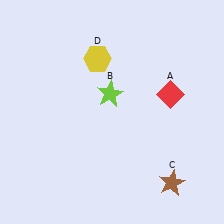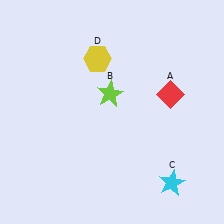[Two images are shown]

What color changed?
The star (C) changed from brown in Image 1 to cyan in Image 2.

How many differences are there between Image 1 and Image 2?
There is 1 difference between the two images.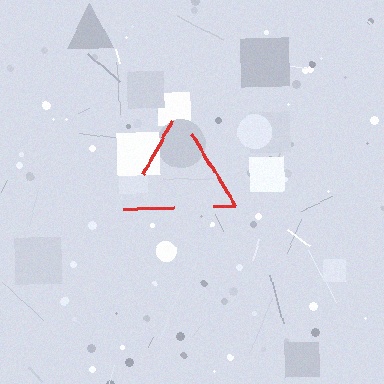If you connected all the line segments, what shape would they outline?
They would outline a triangle.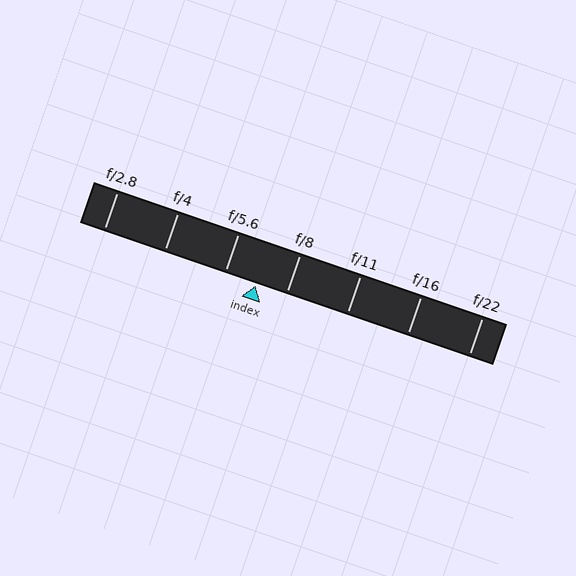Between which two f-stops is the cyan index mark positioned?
The index mark is between f/5.6 and f/8.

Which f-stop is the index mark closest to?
The index mark is closest to f/8.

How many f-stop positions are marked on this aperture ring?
There are 7 f-stop positions marked.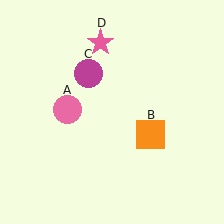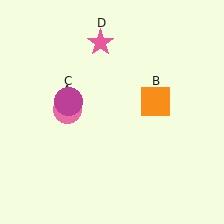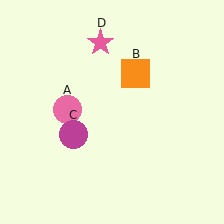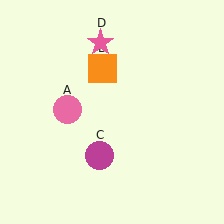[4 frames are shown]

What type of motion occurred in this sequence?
The orange square (object B), magenta circle (object C) rotated counterclockwise around the center of the scene.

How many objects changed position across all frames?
2 objects changed position: orange square (object B), magenta circle (object C).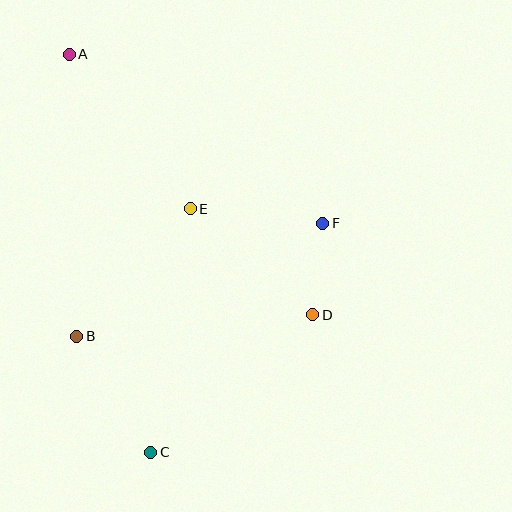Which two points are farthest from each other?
Points A and C are farthest from each other.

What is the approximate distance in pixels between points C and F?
The distance between C and F is approximately 286 pixels.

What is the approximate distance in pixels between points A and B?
The distance between A and B is approximately 282 pixels.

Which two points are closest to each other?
Points D and F are closest to each other.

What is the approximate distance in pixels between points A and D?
The distance between A and D is approximately 357 pixels.